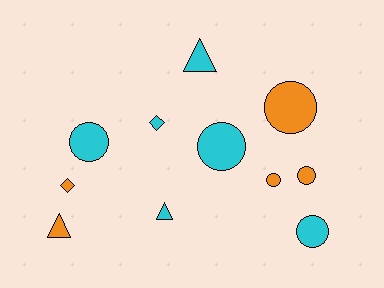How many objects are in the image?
There are 11 objects.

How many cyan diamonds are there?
There is 1 cyan diamond.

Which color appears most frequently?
Cyan, with 6 objects.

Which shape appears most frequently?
Circle, with 6 objects.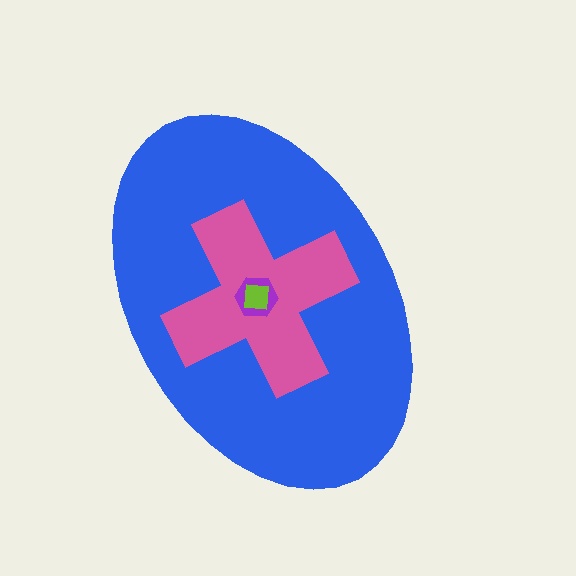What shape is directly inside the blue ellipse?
The pink cross.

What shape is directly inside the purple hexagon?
The lime square.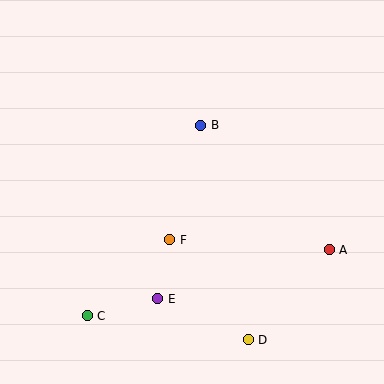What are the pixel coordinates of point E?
Point E is at (158, 299).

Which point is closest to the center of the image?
Point F at (170, 240) is closest to the center.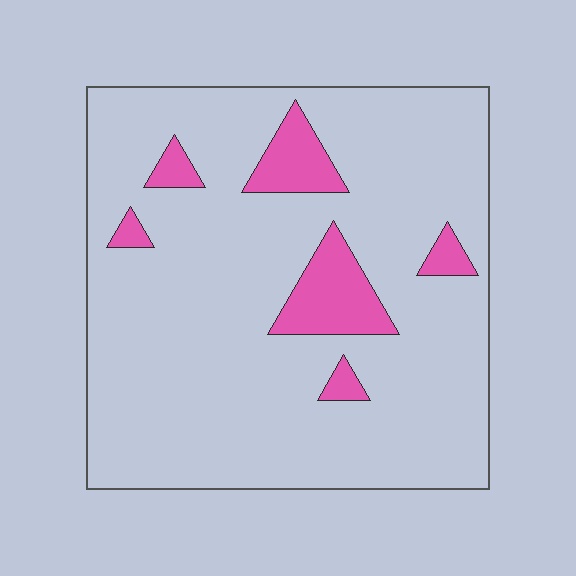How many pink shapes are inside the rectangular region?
6.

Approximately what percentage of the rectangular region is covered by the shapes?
Approximately 10%.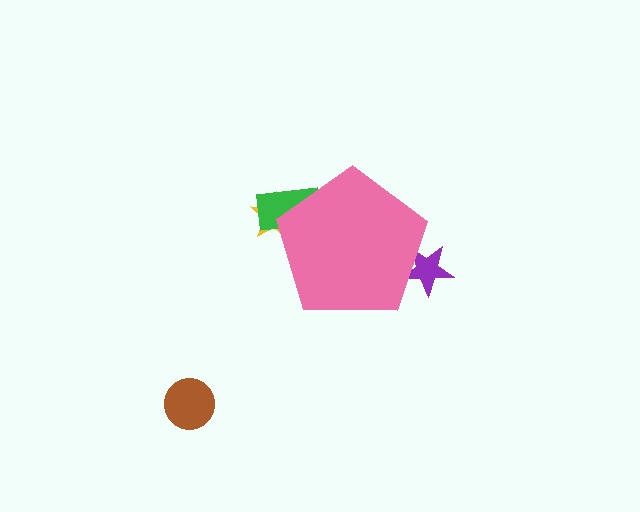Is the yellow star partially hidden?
Yes, the yellow star is partially hidden behind the pink pentagon.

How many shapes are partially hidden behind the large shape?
3 shapes are partially hidden.